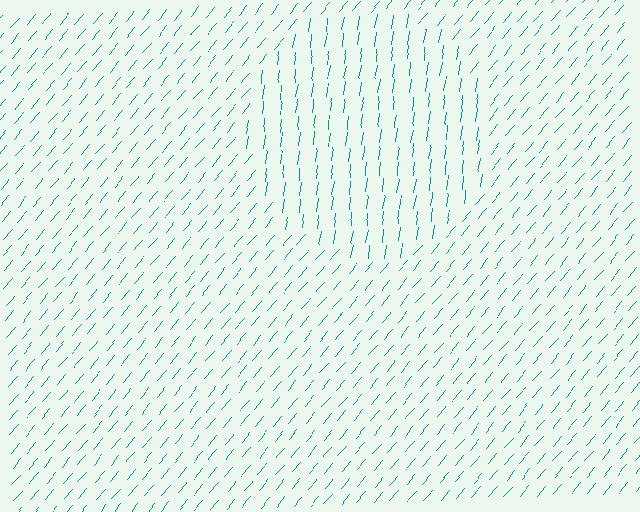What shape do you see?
I see a circle.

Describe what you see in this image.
The image is filled with small teal line segments. A circle region in the image has lines oriented differently from the surrounding lines, creating a visible texture boundary.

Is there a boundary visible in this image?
Yes, there is a texture boundary formed by a change in line orientation.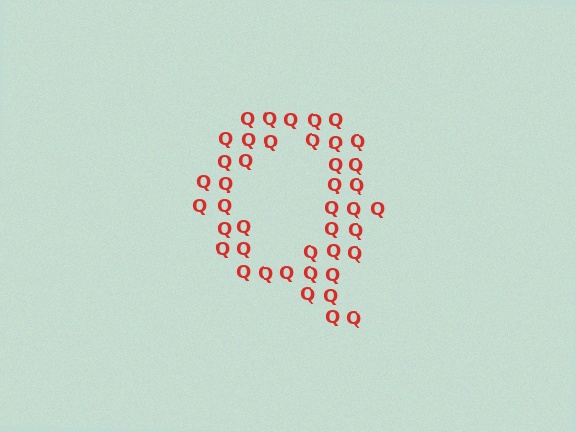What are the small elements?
The small elements are letter Q's.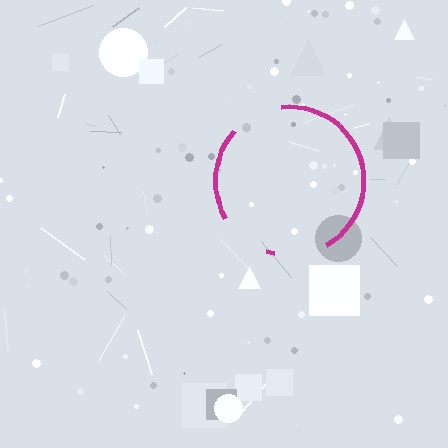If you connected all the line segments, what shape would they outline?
They would outline a circle.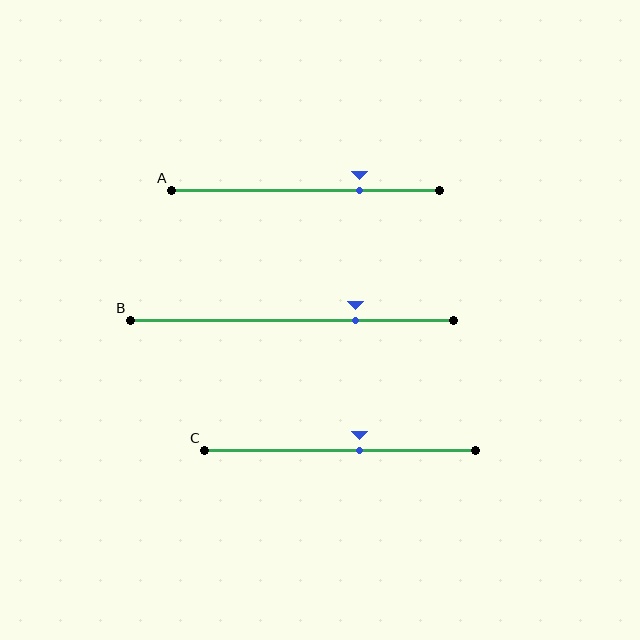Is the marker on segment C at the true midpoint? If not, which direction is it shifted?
No, the marker on segment C is shifted to the right by about 7% of the segment length.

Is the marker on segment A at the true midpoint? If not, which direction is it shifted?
No, the marker on segment A is shifted to the right by about 20% of the segment length.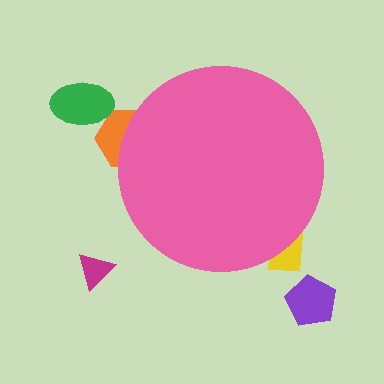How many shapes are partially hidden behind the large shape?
2 shapes are partially hidden.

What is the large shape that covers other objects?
A pink circle.